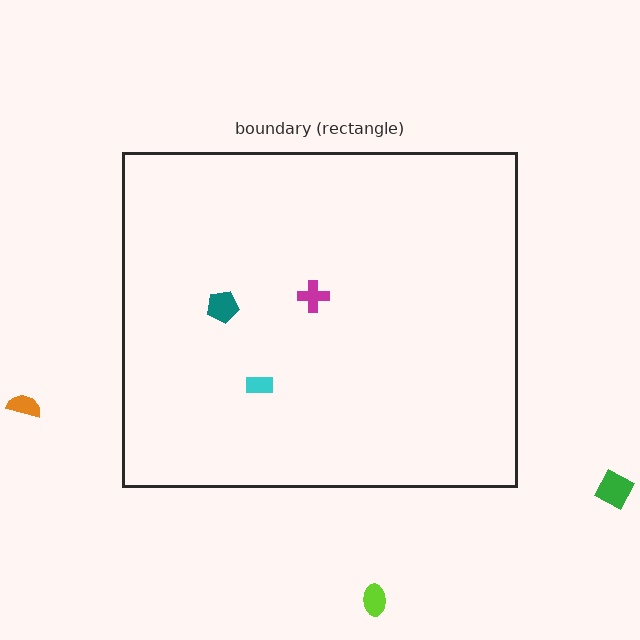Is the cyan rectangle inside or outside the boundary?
Inside.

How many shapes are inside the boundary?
3 inside, 3 outside.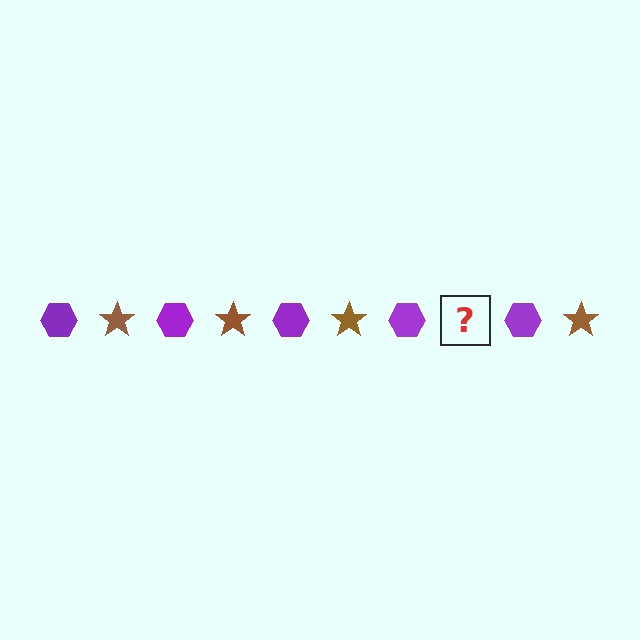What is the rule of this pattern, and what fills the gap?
The rule is that the pattern alternates between purple hexagon and brown star. The gap should be filled with a brown star.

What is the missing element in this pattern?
The missing element is a brown star.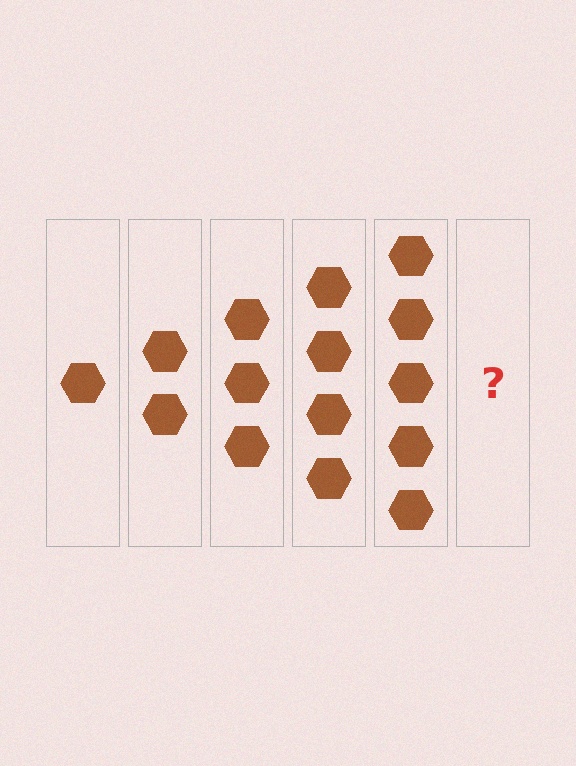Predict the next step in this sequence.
The next step is 6 hexagons.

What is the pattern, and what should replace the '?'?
The pattern is that each step adds one more hexagon. The '?' should be 6 hexagons.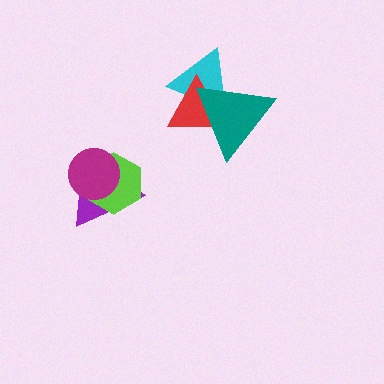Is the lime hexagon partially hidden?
Yes, it is partially covered by another shape.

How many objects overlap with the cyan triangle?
2 objects overlap with the cyan triangle.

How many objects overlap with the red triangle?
2 objects overlap with the red triangle.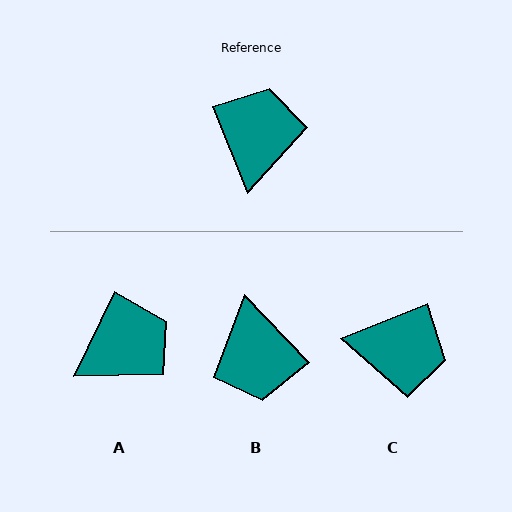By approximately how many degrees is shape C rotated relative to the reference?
Approximately 90 degrees clockwise.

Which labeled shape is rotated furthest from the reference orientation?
B, about 159 degrees away.